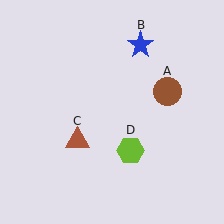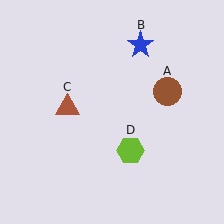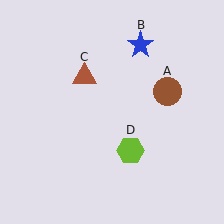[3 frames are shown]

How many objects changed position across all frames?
1 object changed position: brown triangle (object C).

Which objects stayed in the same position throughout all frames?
Brown circle (object A) and blue star (object B) and lime hexagon (object D) remained stationary.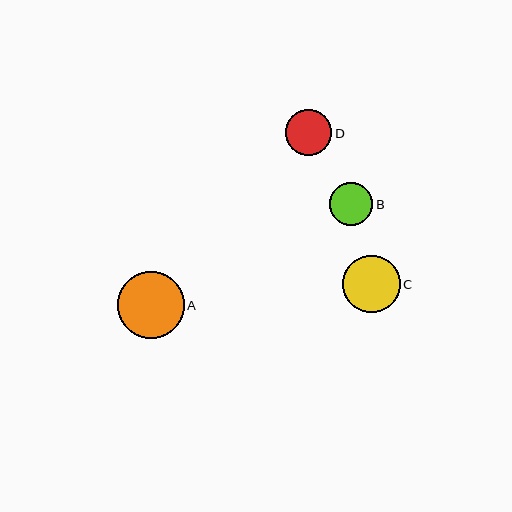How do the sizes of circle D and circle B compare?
Circle D and circle B are approximately the same size.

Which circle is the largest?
Circle A is the largest with a size of approximately 67 pixels.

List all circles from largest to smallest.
From largest to smallest: A, C, D, B.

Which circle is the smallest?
Circle B is the smallest with a size of approximately 43 pixels.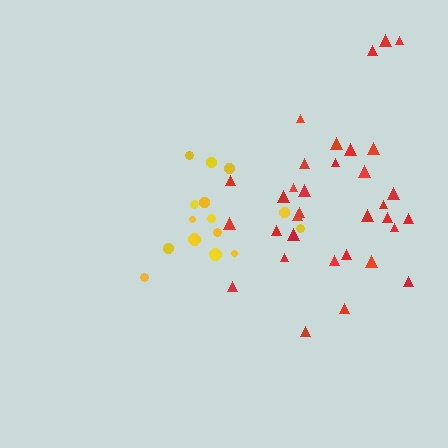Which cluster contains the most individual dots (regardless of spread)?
Red (33).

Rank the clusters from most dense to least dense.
red, yellow.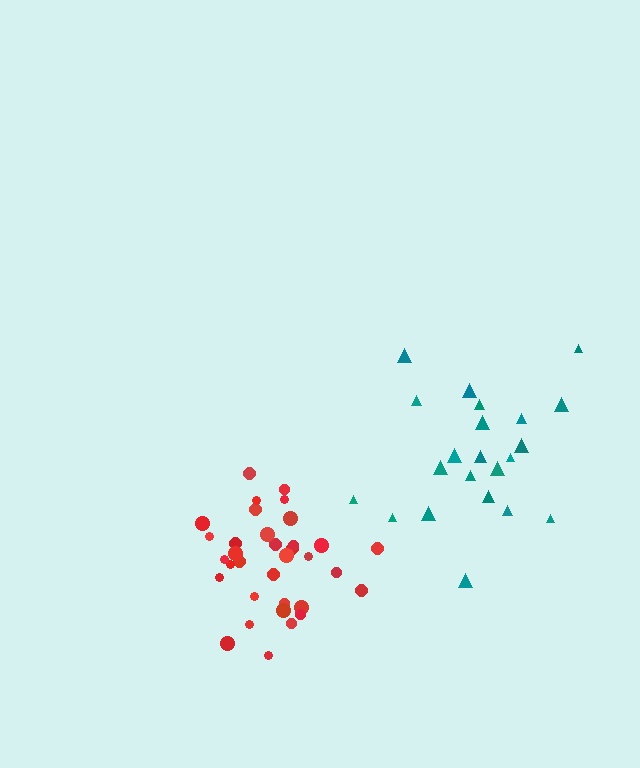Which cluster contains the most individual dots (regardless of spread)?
Red (35).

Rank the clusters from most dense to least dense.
red, teal.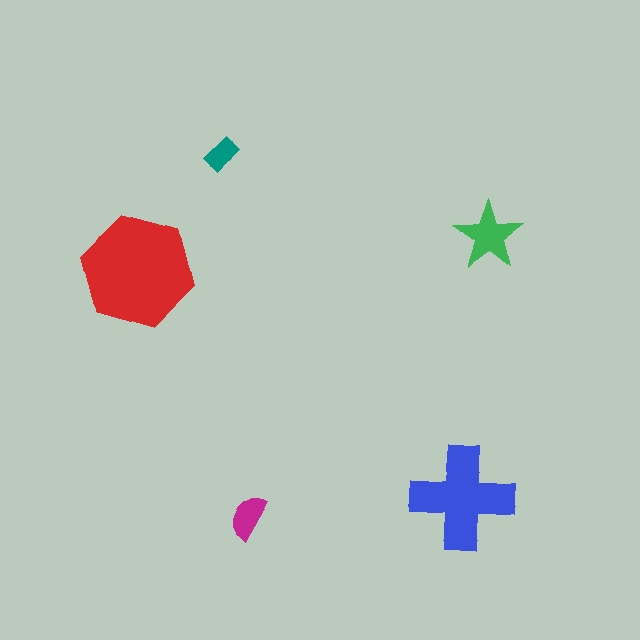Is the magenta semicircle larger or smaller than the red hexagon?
Smaller.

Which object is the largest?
The red hexagon.